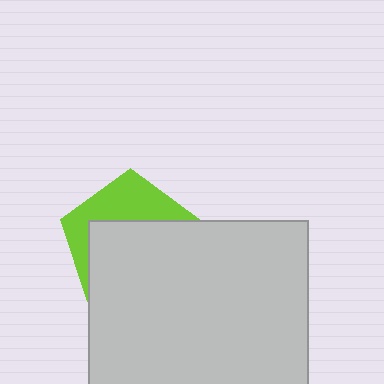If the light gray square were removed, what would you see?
You would see the complete lime pentagon.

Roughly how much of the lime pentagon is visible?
A small part of it is visible (roughly 37%).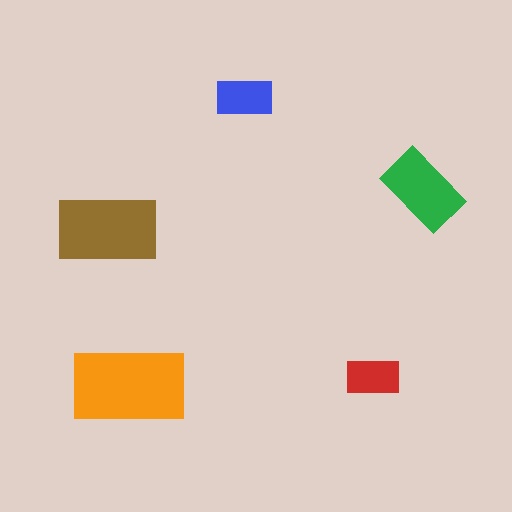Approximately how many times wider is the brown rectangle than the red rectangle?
About 2 times wider.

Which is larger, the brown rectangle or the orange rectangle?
The orange one.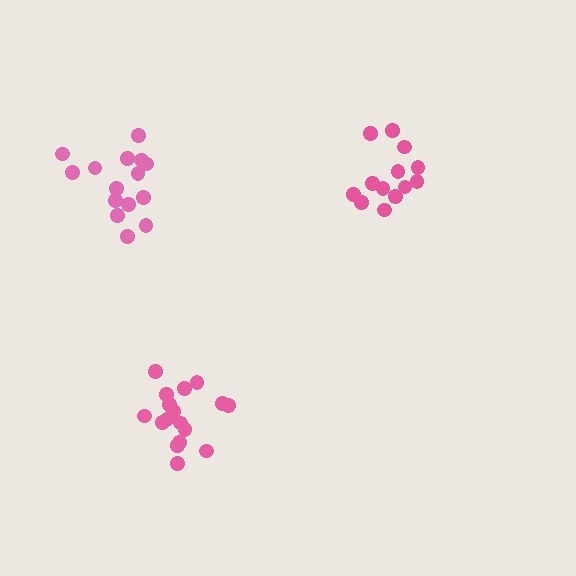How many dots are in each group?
Group 1: 17 dots, Group 2: 13 dots, Group 3: 15 dots (45 total).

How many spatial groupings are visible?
There are 3 spatial groupings.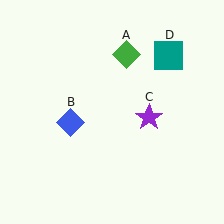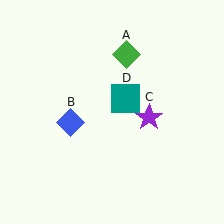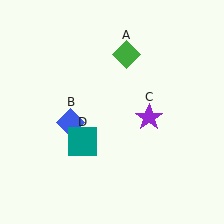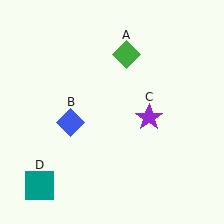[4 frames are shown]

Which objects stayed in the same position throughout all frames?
Green diamond (object A) and blue diamond (object B) and purple star (object C) remained stationary.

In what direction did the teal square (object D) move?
The teal square (object D) moved down and to the left.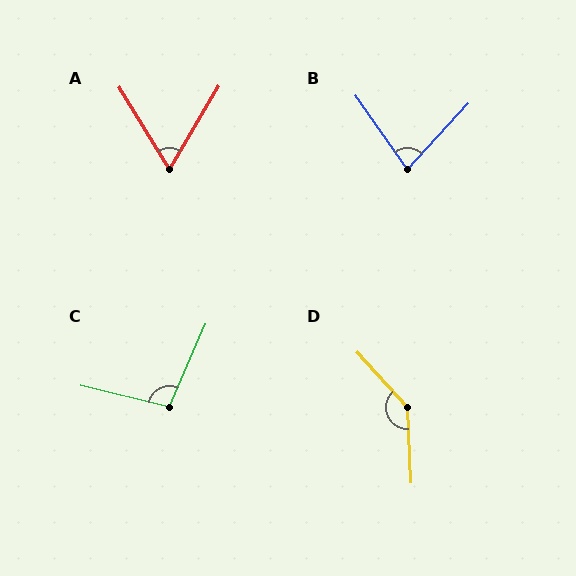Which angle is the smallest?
A, at approximately 62 degrees.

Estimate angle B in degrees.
Approximately 78 degrees.